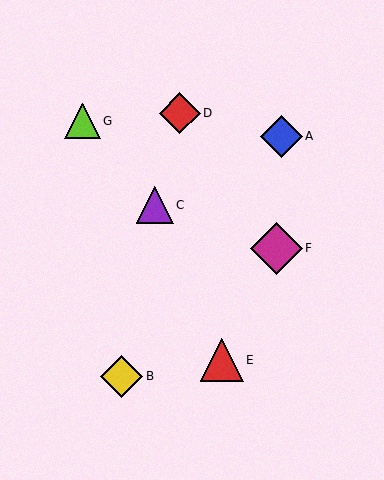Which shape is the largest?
The magenta diamond (labeled F) is the largest.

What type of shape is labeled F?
Shape F is a magenta diamond.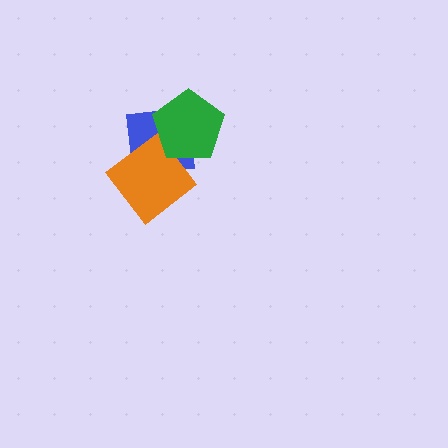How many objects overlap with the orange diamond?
1 object overlaps with the orange diamond.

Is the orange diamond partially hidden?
No, no other shape covers it.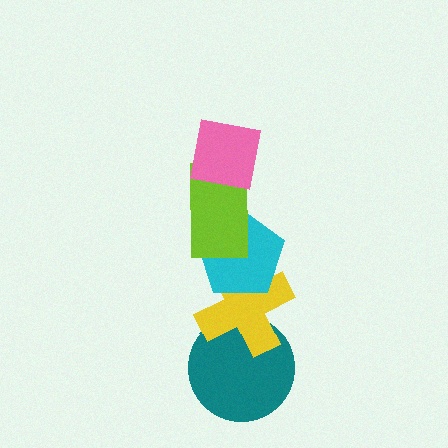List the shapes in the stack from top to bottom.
From top to bottom: the pink square, the lime rectangle, the cyan pentagon, the yellow cross, the teal circle.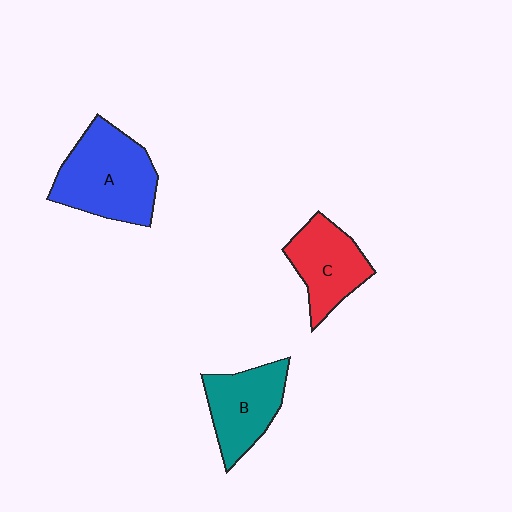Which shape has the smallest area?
Shape C (red).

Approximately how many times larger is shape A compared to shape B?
Approximately 1.4 times.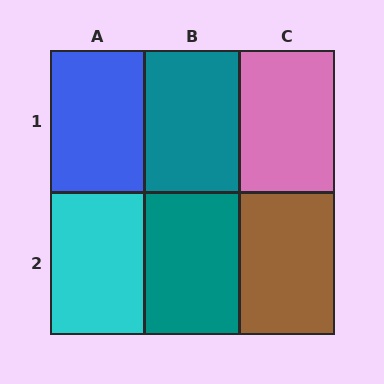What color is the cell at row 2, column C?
Brown.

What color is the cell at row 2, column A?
Cyan.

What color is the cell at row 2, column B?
Teal.